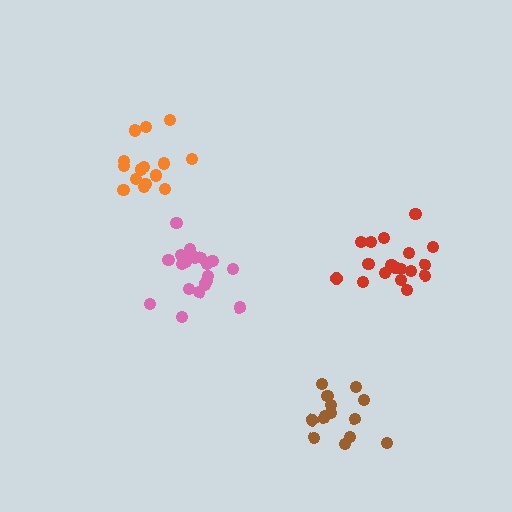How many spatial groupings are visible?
There are 4 spatial groupings.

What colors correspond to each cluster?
The clusters are colored: red, pink, orange, brown.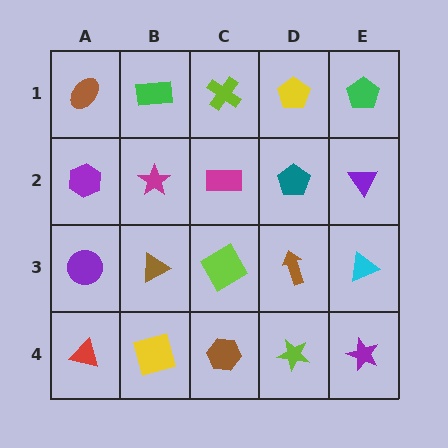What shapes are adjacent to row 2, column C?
A lime cross (row 1, column C), a lime square (row 3, column C), a magenta star (row 2, column B), a teal pentagon (row 2, column D).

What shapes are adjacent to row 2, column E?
A green pentagon (row 1, column E), a cyan triangle (row 3, column E), a teal pentagon (row 2, column D).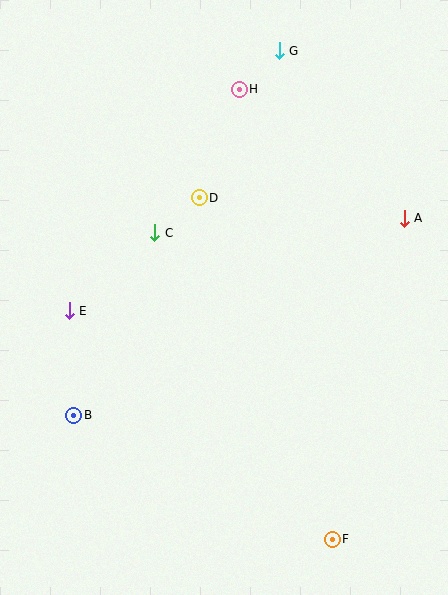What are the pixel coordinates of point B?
Point B is at (74, 415).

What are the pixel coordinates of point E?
Point E is at (69, 311).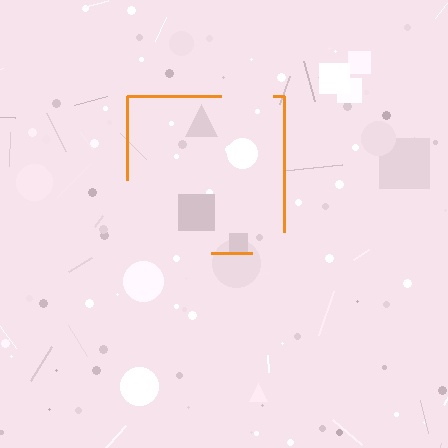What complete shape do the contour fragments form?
The contour fragments form a square.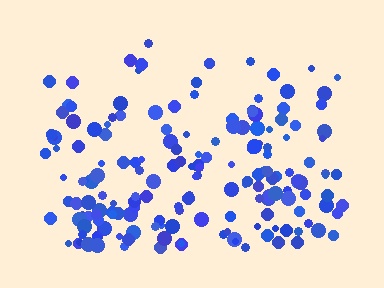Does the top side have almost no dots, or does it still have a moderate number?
Still a moderate number, just noticeably fewer than the bottom.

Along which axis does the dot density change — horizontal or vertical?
Vertical.